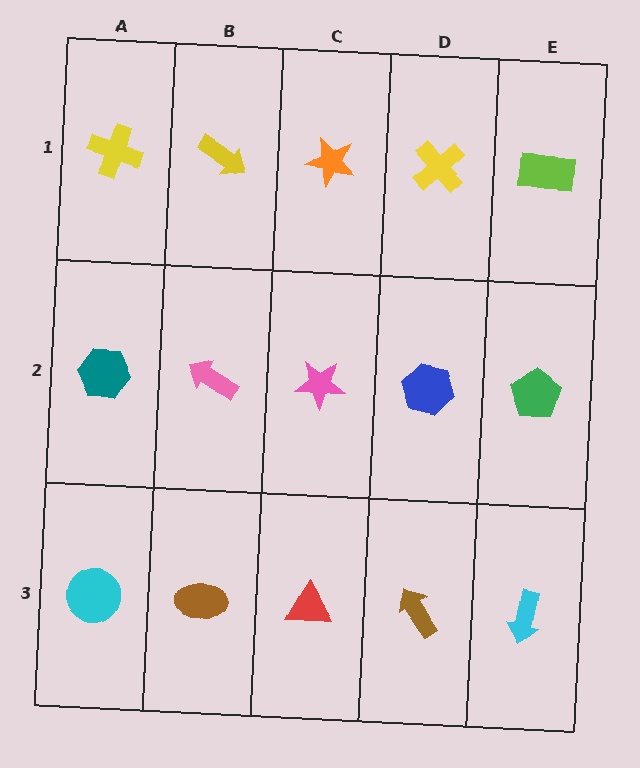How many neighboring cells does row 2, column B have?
4.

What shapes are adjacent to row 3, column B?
A pink arrow (row 2, column B), a cyan circle (row 3, column A), a red triangle (row 3, column C).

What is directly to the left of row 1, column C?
A yellow arrow.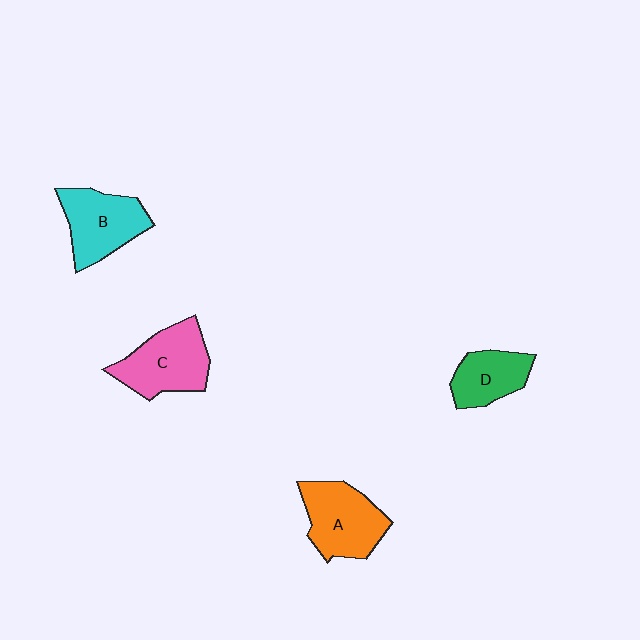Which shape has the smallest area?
Shape D (green).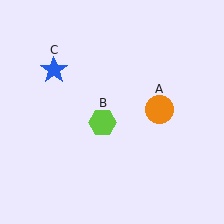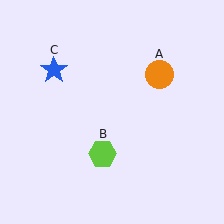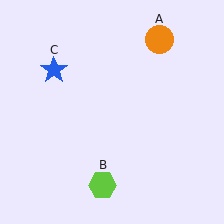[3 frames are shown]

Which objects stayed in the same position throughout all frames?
Blue star (object C) remained stationary.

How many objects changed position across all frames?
2 objects changed position: orange circle (object A), lime hexagon (object B).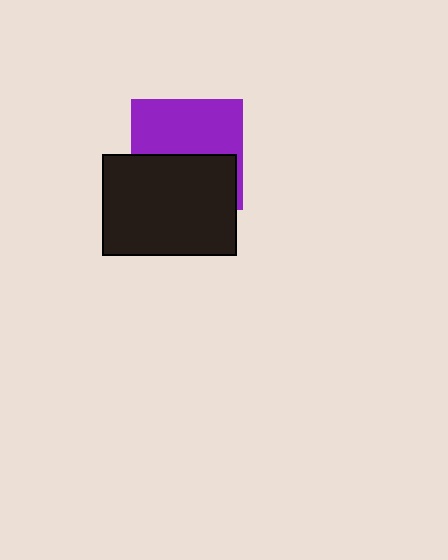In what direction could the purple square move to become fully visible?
The purple square could move up. That would shift it out from behind the black rectangle entirely.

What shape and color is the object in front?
The object in front is a black rectangle.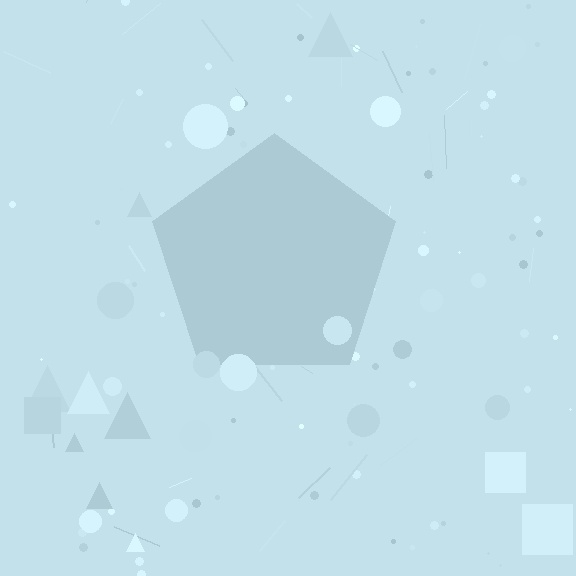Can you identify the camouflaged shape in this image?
The camouflaged shape is a pentagon.